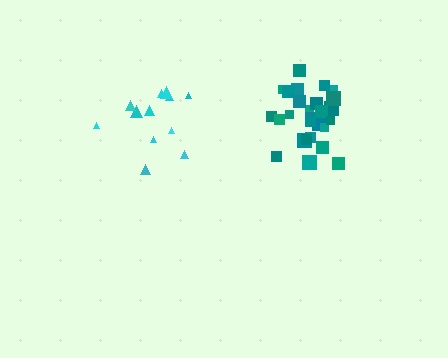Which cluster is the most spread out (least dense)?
Cyan.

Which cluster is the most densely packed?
Teal.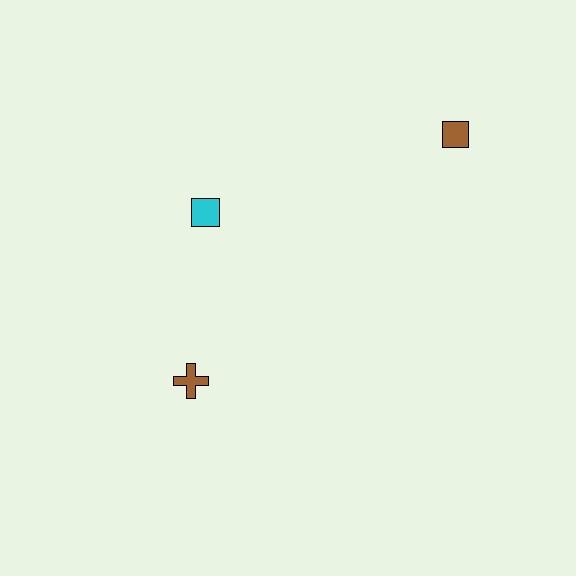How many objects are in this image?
There are 3 objects.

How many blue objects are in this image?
There are no blue objects.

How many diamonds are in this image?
There are no diamonds.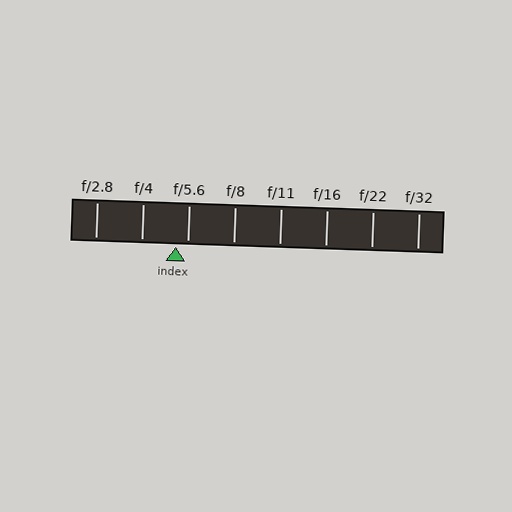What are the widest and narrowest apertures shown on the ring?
The widest aperture shown is f/2.8 and the narrowest is f/32.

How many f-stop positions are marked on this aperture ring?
There are 8 f-stop positions marked.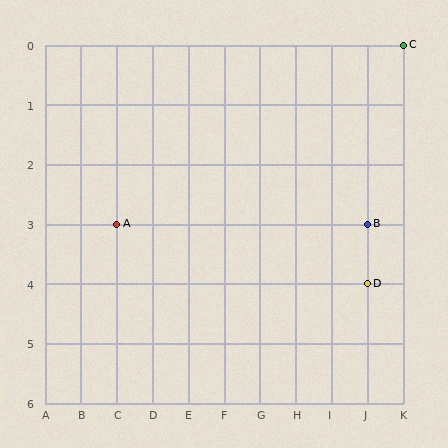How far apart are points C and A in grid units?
Points C and A are 8 columns and 3 rows apart (about 8.5 grid units diagonally).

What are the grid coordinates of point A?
Point A is at grid coordinates (C, 3).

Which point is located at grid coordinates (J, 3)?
Point B is at (J, 3).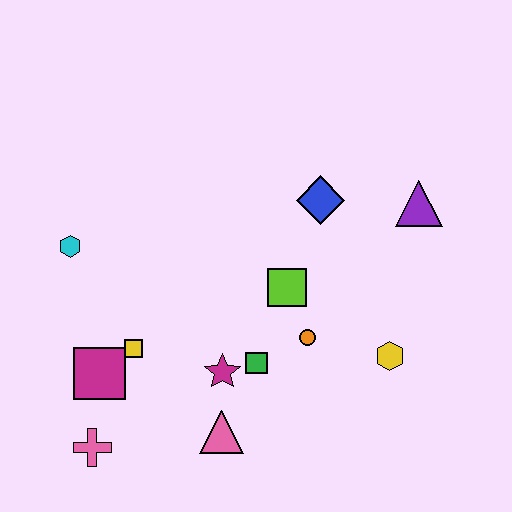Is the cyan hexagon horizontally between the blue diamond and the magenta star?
No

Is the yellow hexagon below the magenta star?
No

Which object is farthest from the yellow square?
The purple triangle is farthest from the yellow square.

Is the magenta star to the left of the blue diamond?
Yes